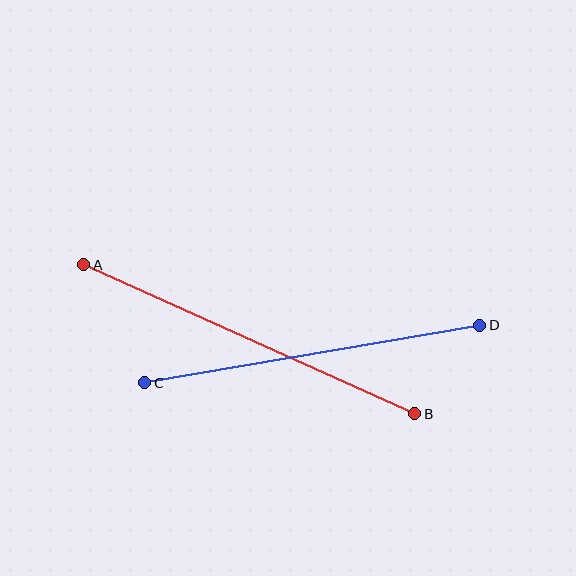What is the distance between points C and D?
The distance is approximately 340 pixels.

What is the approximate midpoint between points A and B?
The midpoint is at approximately (249, 339) pixels.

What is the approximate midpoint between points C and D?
The midpoint is at approximately (312, 354) pixels.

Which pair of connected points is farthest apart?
Points A and B are farthest apart.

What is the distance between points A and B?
The distance is approximately 363 pixels.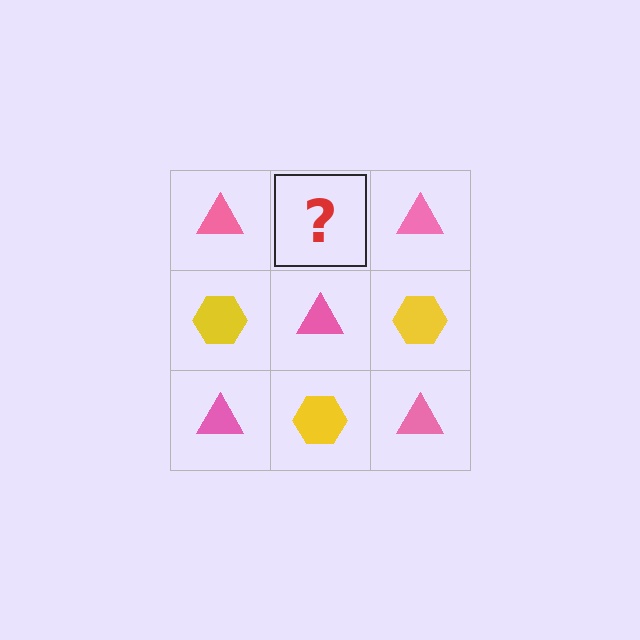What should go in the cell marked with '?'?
The missing cell should contain a yellow hexagon.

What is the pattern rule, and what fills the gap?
The rule is that it alternates pink triangle and yellow hexagon in a checkerboard pattern. The gap should be filled with a yellow hexagon.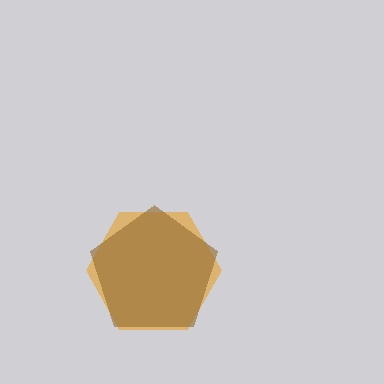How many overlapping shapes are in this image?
There are 2 overlapping shapes in the image.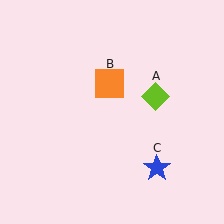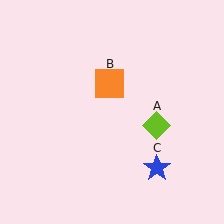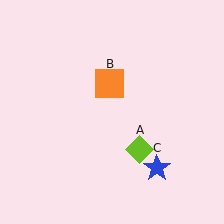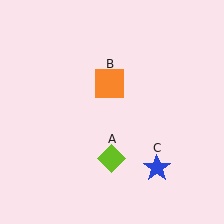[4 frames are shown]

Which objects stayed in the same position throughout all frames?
Orange square (object B) and blue star (object C) remained stationary.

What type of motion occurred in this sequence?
The lime diamond (object A) rotated clockwise around the center of the scene.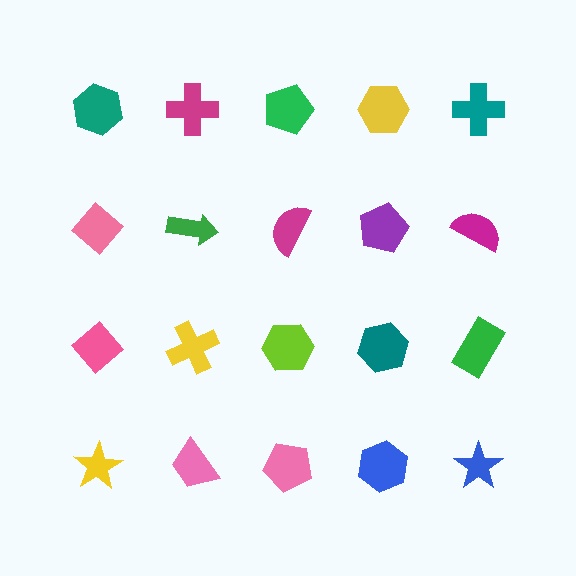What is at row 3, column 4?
A teal hexagon.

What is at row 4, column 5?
A blue star.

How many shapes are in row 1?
5 shapes.